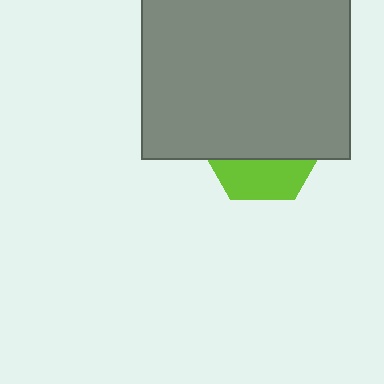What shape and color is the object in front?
The object in front is a gray rectangle.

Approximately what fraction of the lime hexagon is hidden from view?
Roughly 68% of the lime hexagon is hidden behind the gray rectangle.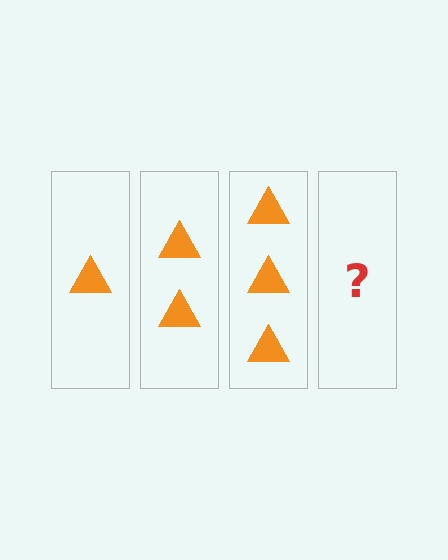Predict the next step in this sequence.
The next step is 4 triangles.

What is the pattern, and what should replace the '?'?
The pattern is that each step adds one more triangle. The '?' should be 4 triangles.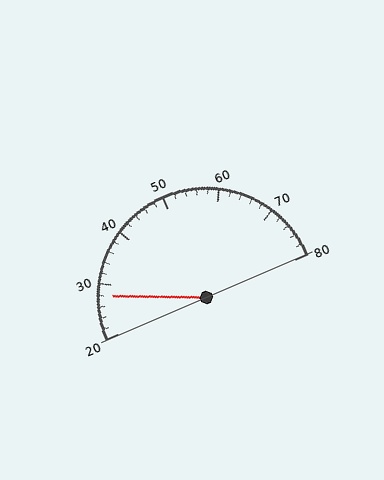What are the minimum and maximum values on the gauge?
The gauge ranges from 20 to 80.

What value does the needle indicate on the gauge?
The needle indicates approximately 28.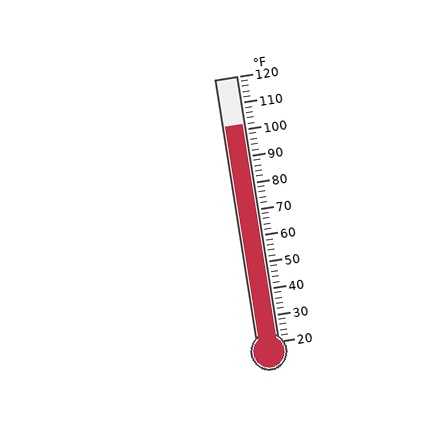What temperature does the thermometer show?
The thermometer shows approximately 102°F.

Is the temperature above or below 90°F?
The temperature is above 90°F.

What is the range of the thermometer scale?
The thermometer scale ranges from 20°F to 120°F.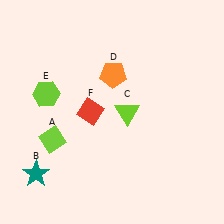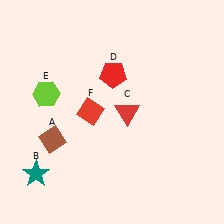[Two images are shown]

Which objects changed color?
A changed from lime to brown. C changed from lime to red. D changed from orange to red.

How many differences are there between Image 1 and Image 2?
There are 3 differences between the two images.